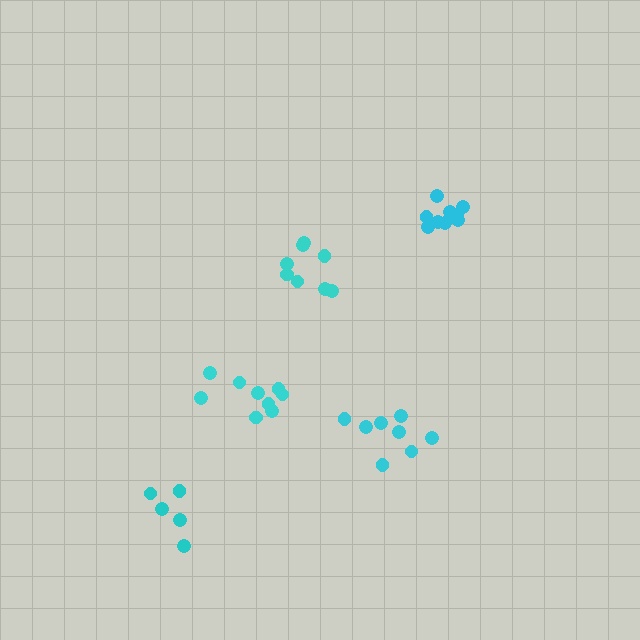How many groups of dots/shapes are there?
There are 5 groups.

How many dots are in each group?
Group 1: 9 dots, Group 2: 5 dots, Group 3: 8 dots, Group 4: 8 dots, Group 5: 9 dots (39 total).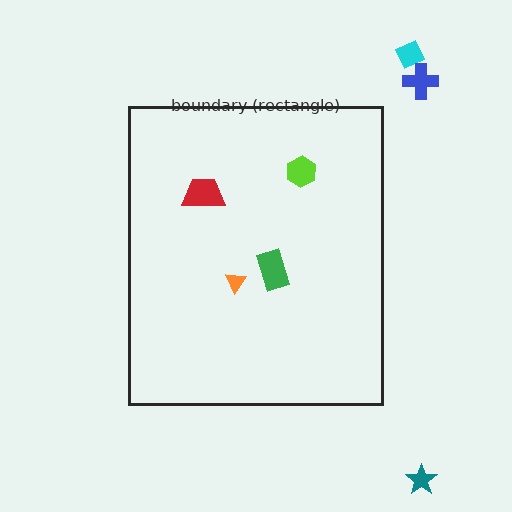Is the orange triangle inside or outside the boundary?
Inside.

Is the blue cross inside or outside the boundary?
Outside.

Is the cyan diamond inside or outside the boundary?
Outside.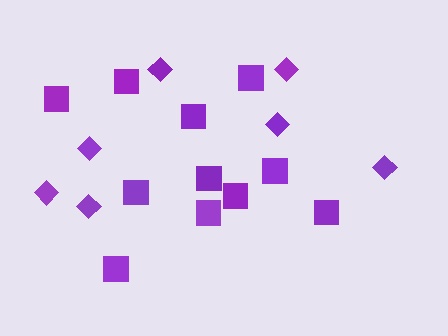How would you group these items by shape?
There are 2 groups: one group of diamonds (7) and one group of squares (11).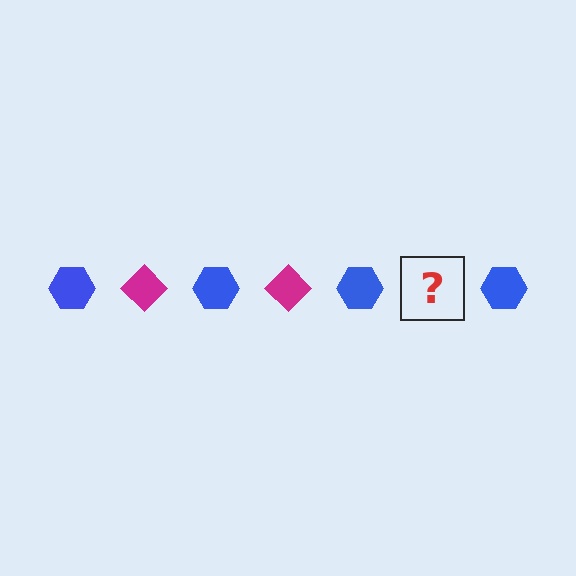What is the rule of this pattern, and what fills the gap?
The rule is that the pattern alternates between blue hexagon and magenta diamond. The gap should be filled with a magenta diamond.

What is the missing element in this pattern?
The missing element is a magenta diamond.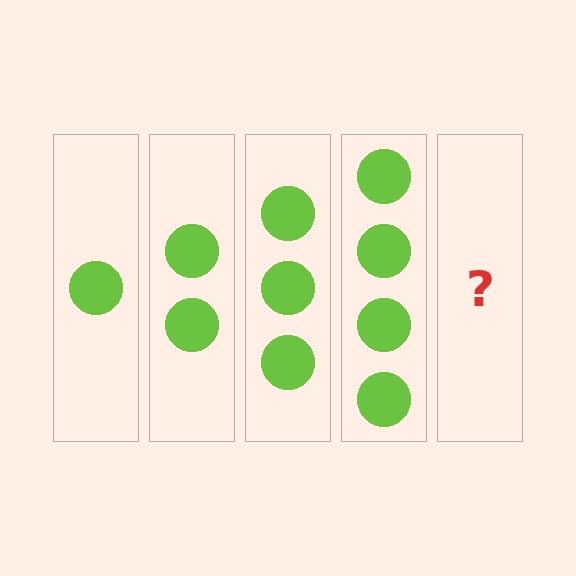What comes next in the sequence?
The next element should be 5 circles.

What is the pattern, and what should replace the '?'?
The pattern is that each step adds one more circle. The '?' should be 5 circles.